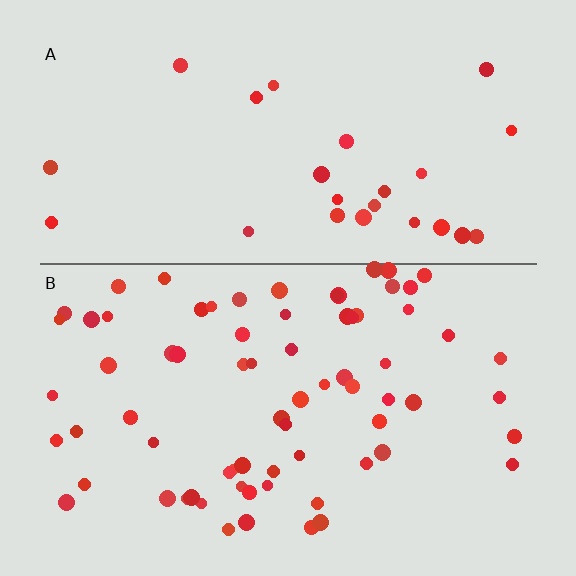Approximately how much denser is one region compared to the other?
Approximately 2.9× — region B over region A.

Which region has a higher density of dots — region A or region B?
B (the bottom).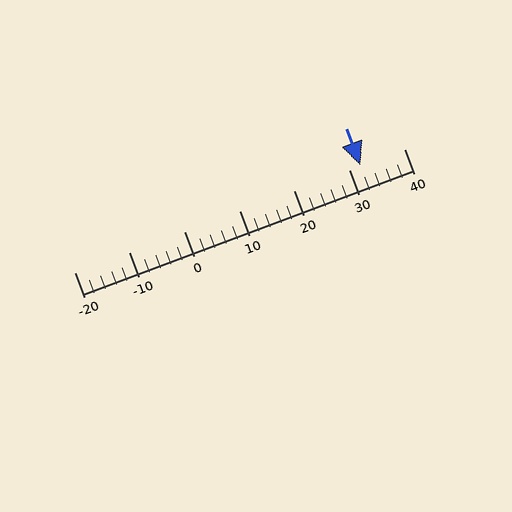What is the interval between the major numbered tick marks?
The major tick marks are spaced 10 units apart.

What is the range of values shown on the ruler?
The ruler shows values from -20 to 40.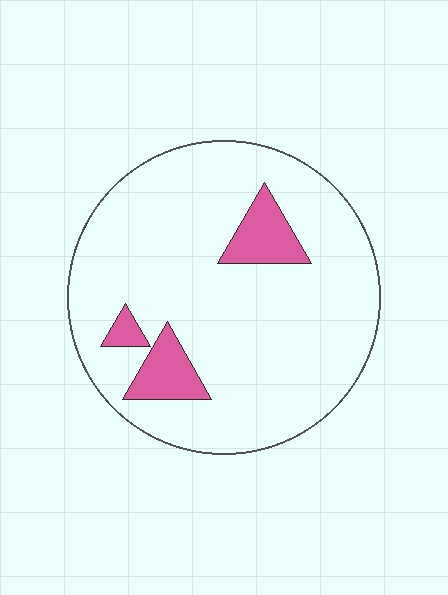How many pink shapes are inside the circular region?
3.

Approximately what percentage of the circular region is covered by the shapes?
Approximately 10%.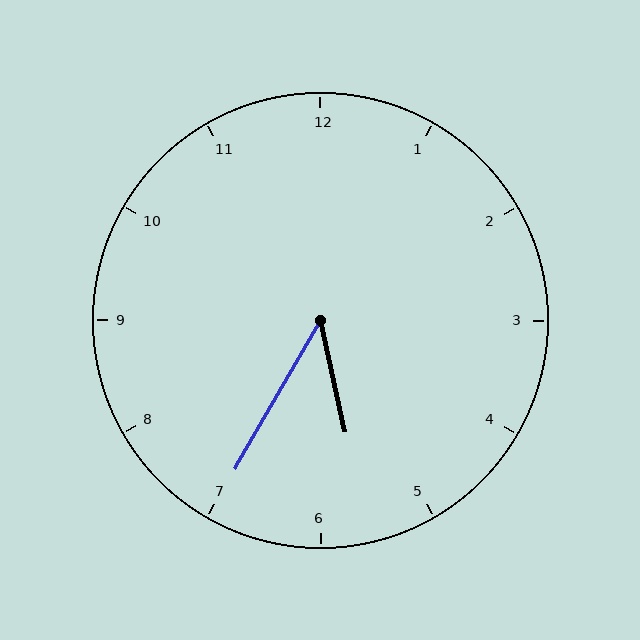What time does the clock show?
5:35.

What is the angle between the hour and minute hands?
Approximately 42 degrees.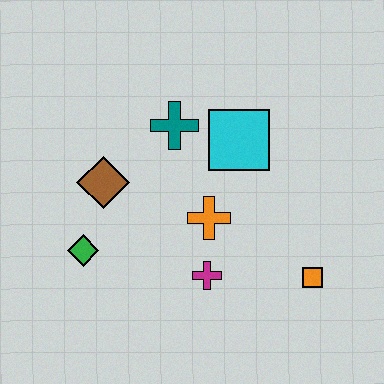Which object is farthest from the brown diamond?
The orange square is farthest from the brown diamond.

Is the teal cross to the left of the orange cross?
Yes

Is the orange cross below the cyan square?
Yes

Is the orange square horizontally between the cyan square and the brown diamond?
No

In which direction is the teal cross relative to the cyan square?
The teal cross is to the left of the cyan square.